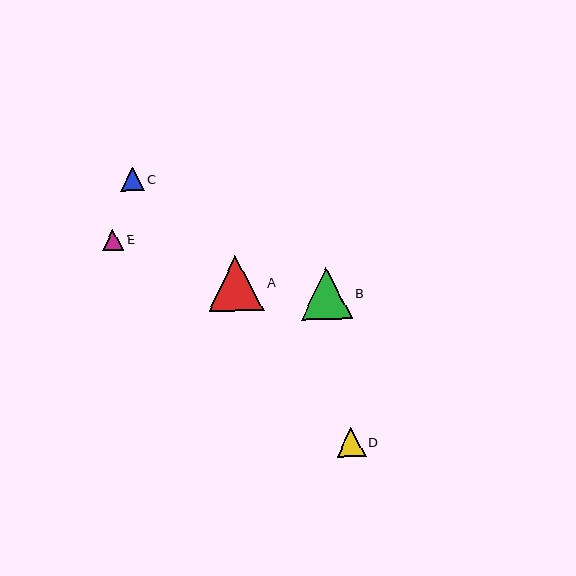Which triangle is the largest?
Triangle A is the largest with a size of approximately 55 pixels.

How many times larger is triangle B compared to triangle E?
Triangle B is approximately 2.5 times the size of triangle E.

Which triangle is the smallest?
Triangle E is the smallest with a size of approximately 21 pixels.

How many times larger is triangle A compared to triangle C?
Triangle A is approximately 2.4 times the size of triangle C.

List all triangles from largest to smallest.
From largest to smallest: A, B, D, C, E.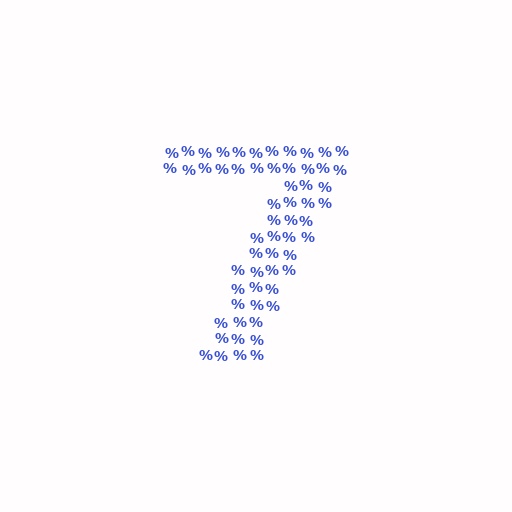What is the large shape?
The large shape is the digit 7.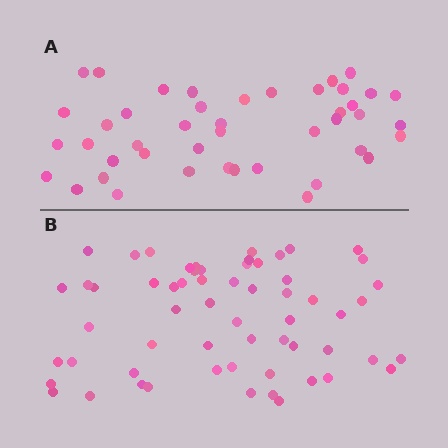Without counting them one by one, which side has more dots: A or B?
Region B (the bottom region) has more dots.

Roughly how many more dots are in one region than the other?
Region B has approximately 15 more dots than region A.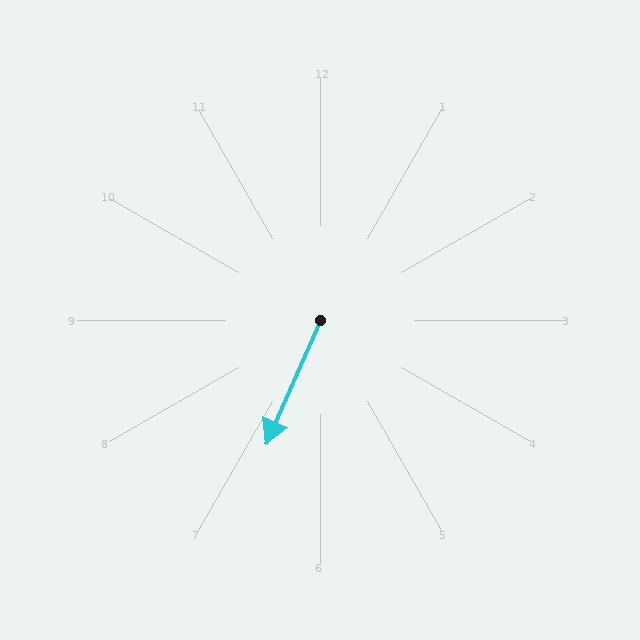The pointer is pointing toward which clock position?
Roughly 7 o'clock.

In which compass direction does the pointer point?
Southwest.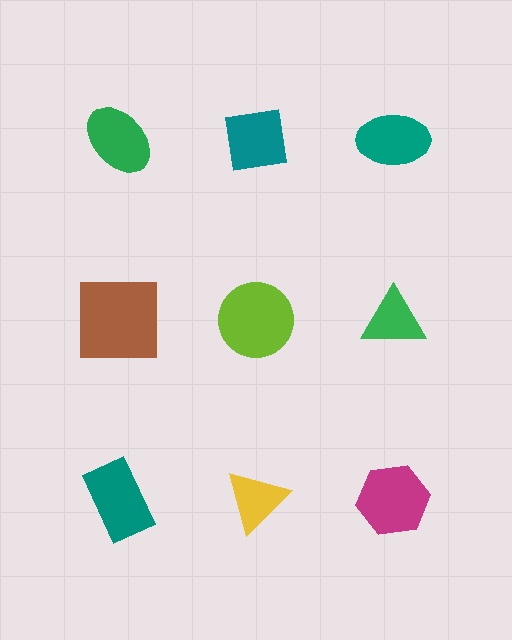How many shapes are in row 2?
3 shapes.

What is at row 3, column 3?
A magenta hexagon.